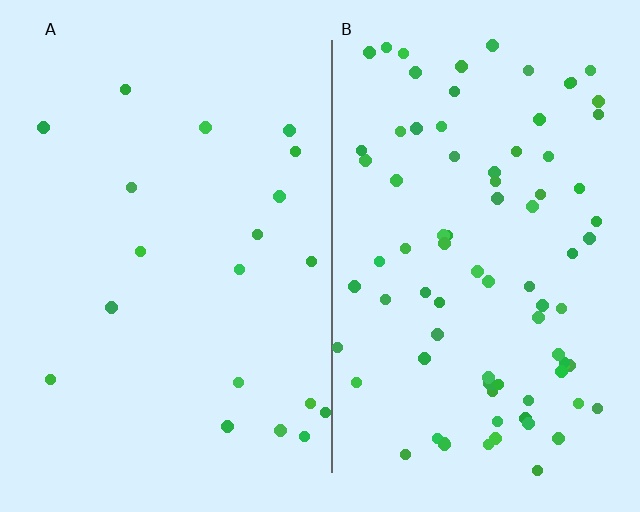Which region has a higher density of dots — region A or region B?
B (the right).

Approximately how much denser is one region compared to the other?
Approximately 4.3× — region B over region A.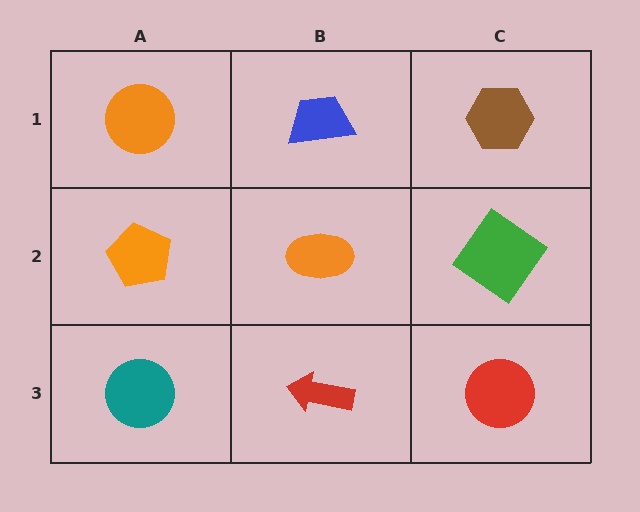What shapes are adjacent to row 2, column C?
A brown hexagon (row 1, column C), a red circle (row 3, column C), an orange ellipse (row 2, column B).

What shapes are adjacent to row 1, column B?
An orange ellipse (row 2, column B), an orange circle (row 1, column A), a brown hexagon (row 1, column C).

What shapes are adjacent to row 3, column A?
An orange pentagon (row 2, column A), a red arrow (row 3, column B).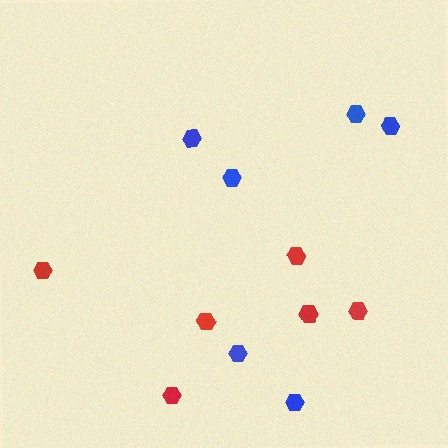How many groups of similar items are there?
There are 2 groups: one group of blue hexagons (6) and one group of red hexagons (6).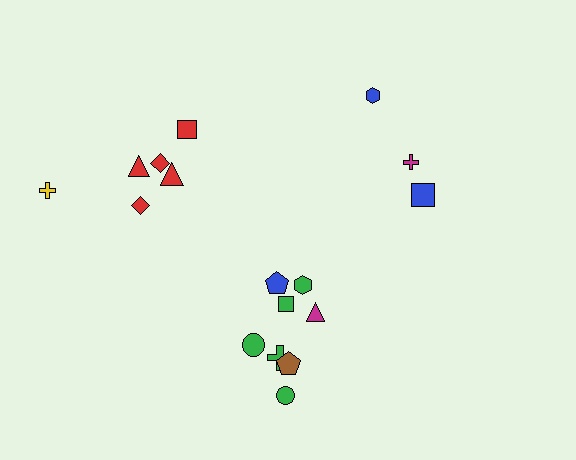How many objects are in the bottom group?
There are 8 objects.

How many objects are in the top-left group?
There are 6 objects.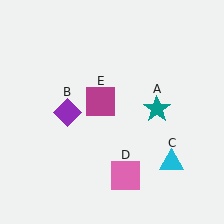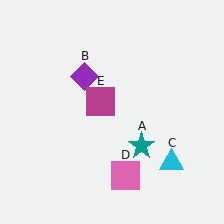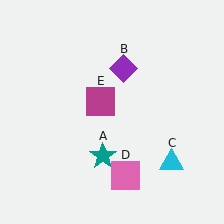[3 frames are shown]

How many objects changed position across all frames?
2 objects changed position: teal star (object A), purple diamond (object B).